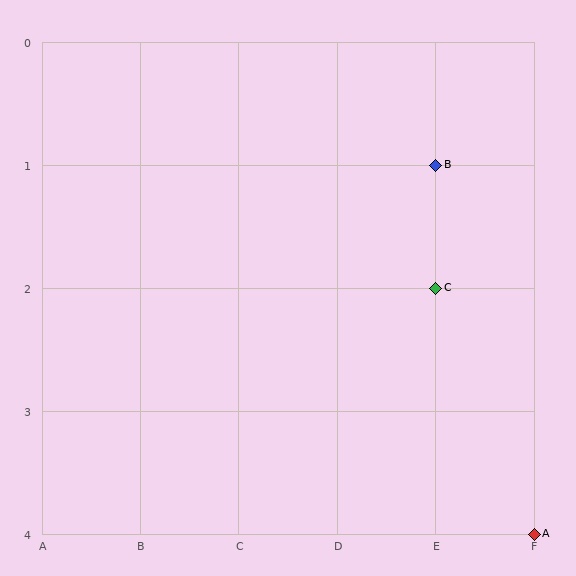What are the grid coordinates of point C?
Point C is at grid coordinates (E, 2).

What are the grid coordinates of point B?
Point B is at grid coordinates (E, 1).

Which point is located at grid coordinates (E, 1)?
Point B is at (E, 1).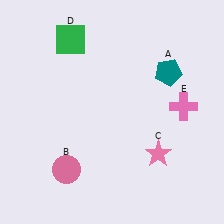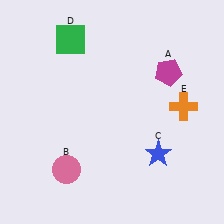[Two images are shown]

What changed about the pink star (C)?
In Image 1, C is pink. In Image 2, it changed to blue.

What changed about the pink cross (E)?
In Image 1, E is pink. In Image 2, it changed to orange.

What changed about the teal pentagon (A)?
In Image 1, A is teal. In Image 2, it changed to magenta.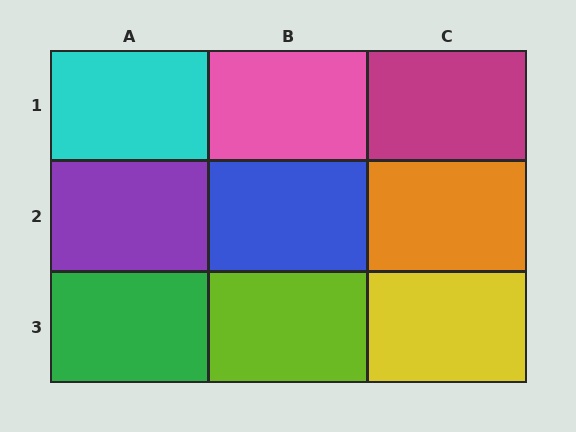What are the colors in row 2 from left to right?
Purple, blue, orange.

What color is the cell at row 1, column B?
Pink.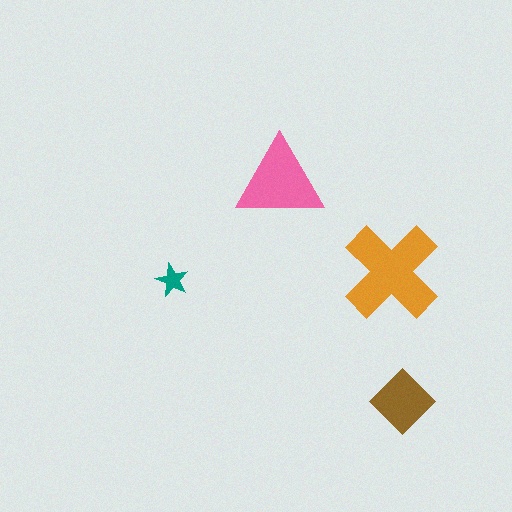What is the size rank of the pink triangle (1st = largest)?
2nd.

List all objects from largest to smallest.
The orange cross, the pink triangle, the brown diamond, the teal star.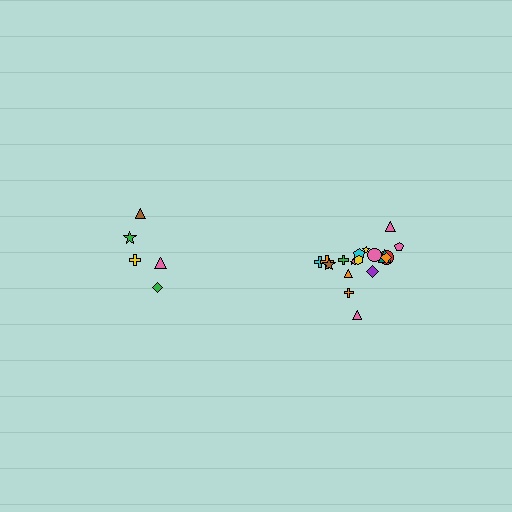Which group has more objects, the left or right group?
The right group.